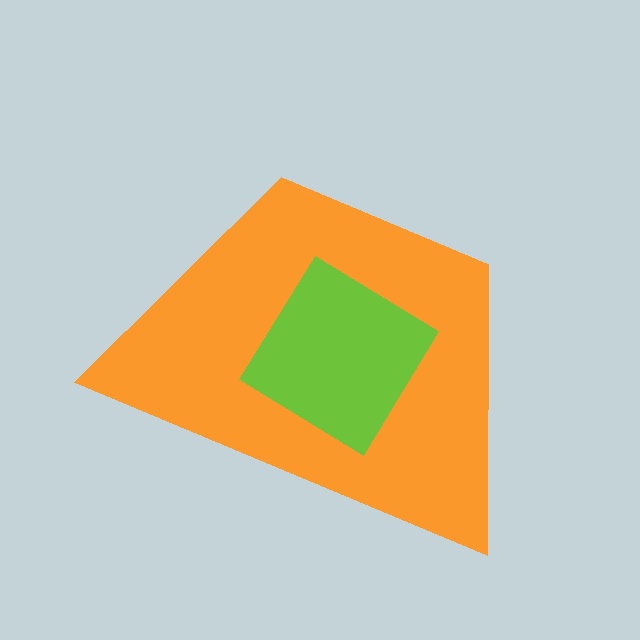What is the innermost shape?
The lime diamond.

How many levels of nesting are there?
2.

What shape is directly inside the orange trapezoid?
The lime diamond.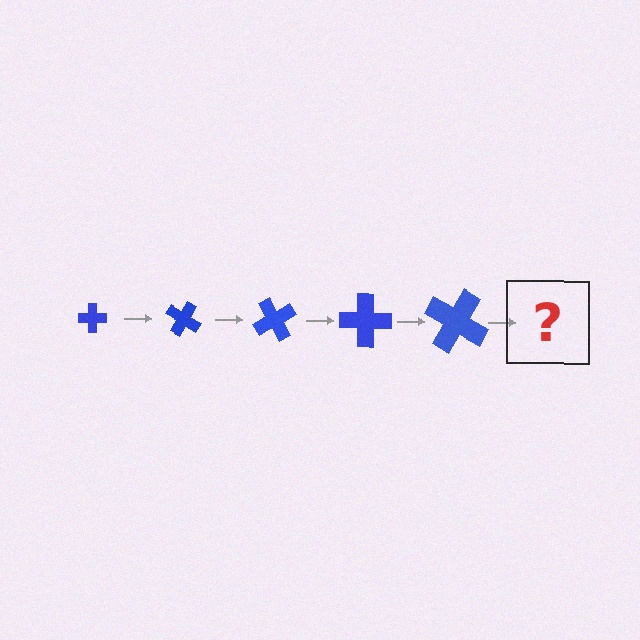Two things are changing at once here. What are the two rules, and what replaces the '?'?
The two rules are that the cross grows larger each step and it rotates 30 degrees each step. The '?' should be a cross, larger than the previous one and rotated 150 degrees from the start.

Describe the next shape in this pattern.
It should be a cross, larger than the previous one and rotated 150 degrees from the start.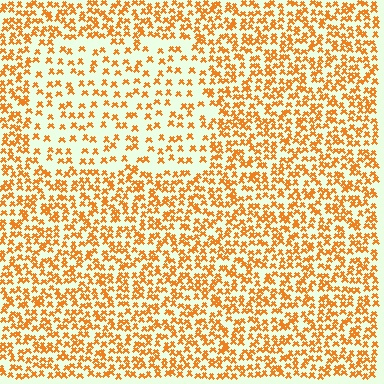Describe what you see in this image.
The image contains small orange elements arranged at two different densities. A rectangle-shaped region is visible where the elements are less densely packed than the surrounding area.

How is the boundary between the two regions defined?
The boundary is defined by a change in element density (approximately 2.0x ratio). All elements are the same color, size, and shape.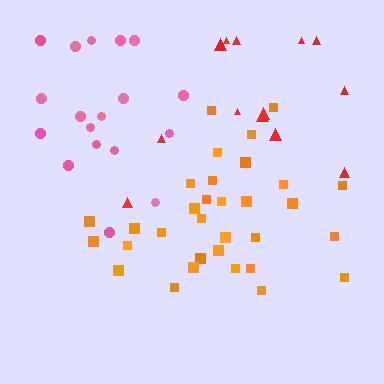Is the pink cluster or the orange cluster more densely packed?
Orange.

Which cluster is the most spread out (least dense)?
Red.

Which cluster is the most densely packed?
Orange.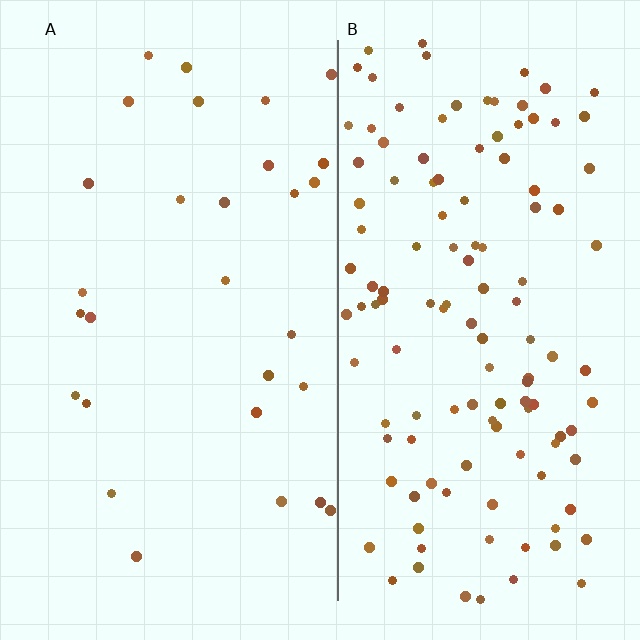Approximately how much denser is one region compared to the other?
Approximately 4.3× — region B over region A.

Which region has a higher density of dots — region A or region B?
B (the right).